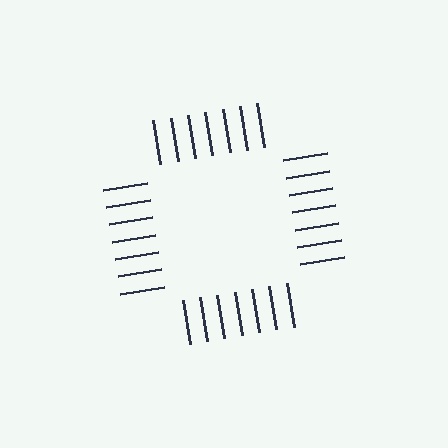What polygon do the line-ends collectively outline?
An illusory square — the line segments terminate on its edges but no continuous stroke is drawn.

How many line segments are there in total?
28 — 7 along each of the 4 edges.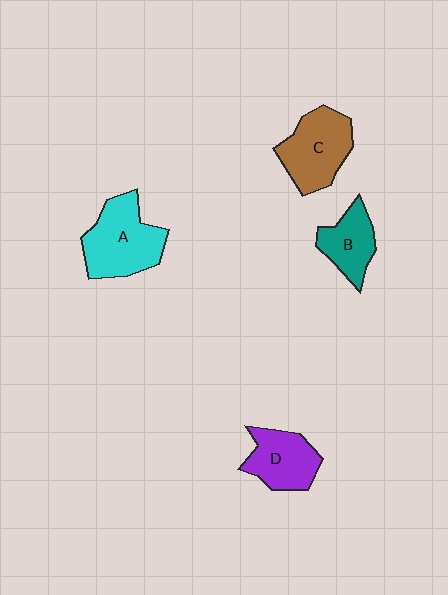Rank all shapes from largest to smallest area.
From largest to smallest: A (cyan), C (brown), D (purple), B (teal).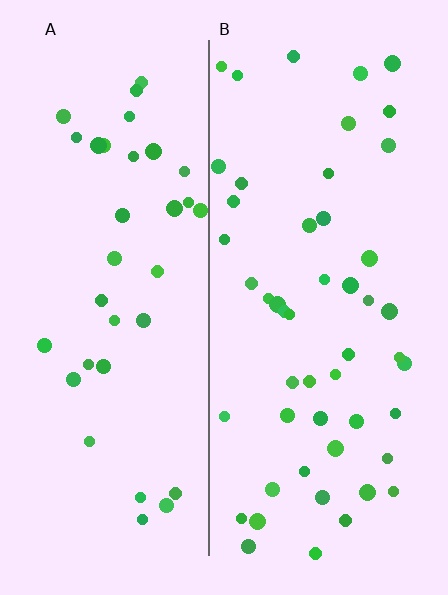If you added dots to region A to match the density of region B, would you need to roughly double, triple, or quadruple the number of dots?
Approximately double.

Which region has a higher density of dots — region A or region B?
B (the right).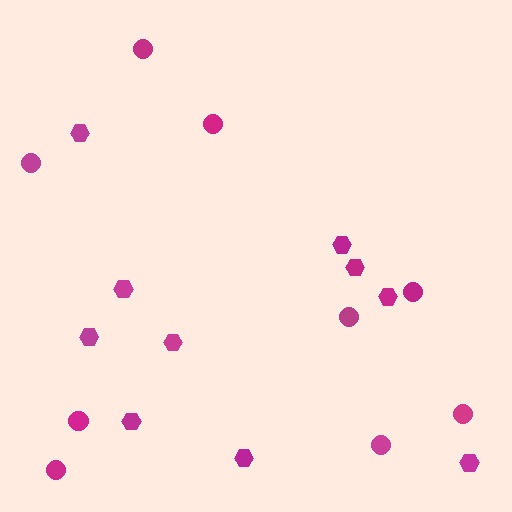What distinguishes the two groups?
There are 2 groups: one group of hexagons (10) and one group of circles (9).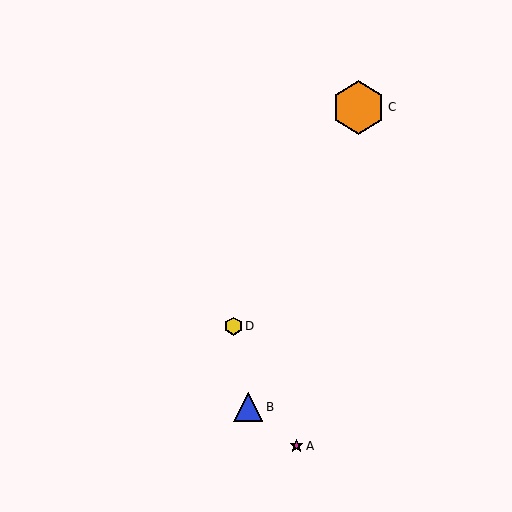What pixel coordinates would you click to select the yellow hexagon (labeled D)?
Click at (233, 326) to select the yellow hexagon D.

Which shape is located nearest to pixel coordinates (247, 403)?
The blue triangle (labeled B) at (248, 407) is nearest to that location.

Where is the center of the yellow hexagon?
The center of the yellow hexagon is at (233, 326).